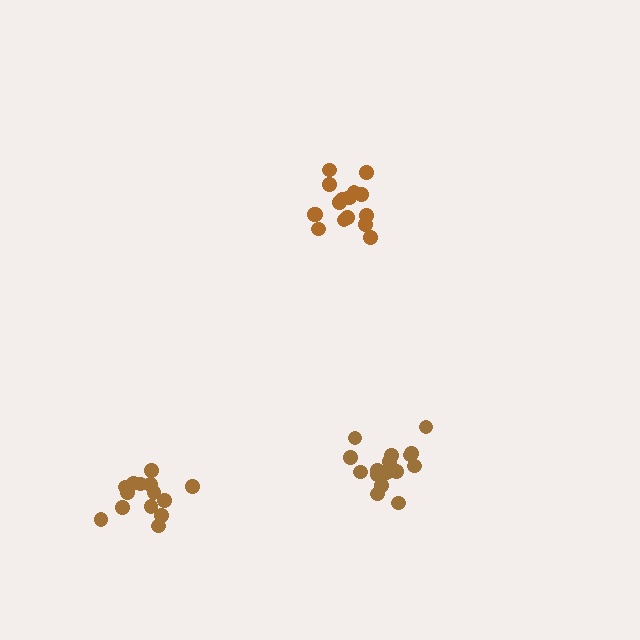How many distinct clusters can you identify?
There are 3 distinct clusters.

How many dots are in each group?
Group 1: 17 dots, Group 2: 14 dots, Group 3: 16 dots (47 total).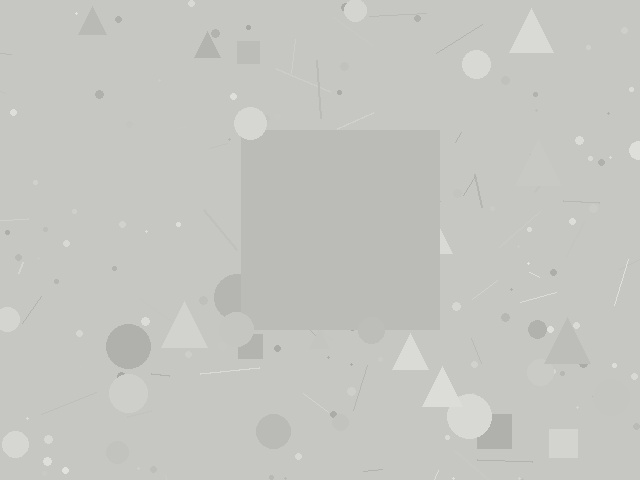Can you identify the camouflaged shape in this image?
The camouflaged shape is a square.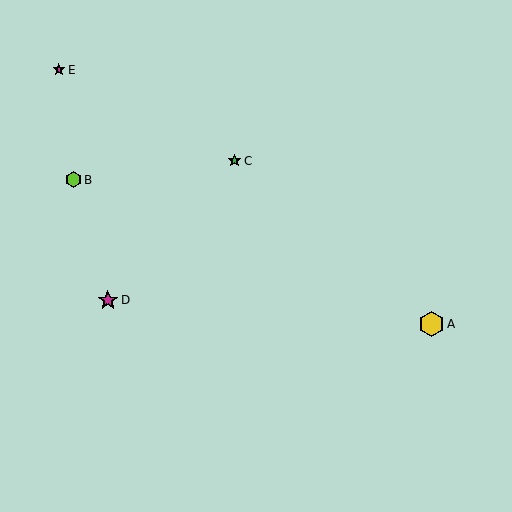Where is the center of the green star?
The center of the green star is at (235, 161).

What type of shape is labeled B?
Shape B is a lime hexagon.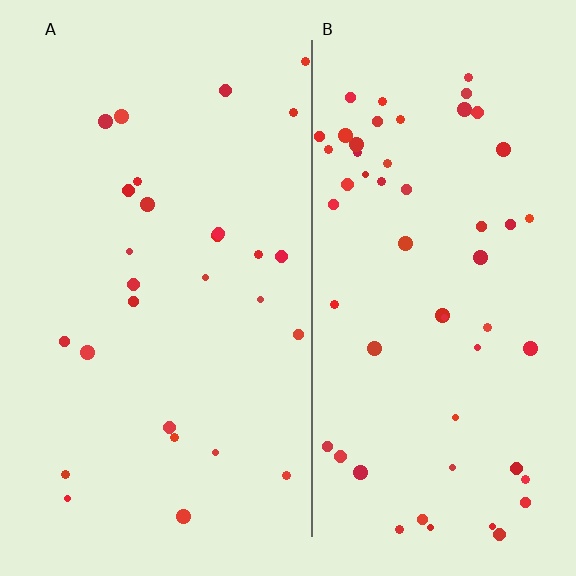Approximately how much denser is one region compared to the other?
Approximately 2.0× — region B over region A.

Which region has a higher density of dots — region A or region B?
B (the right).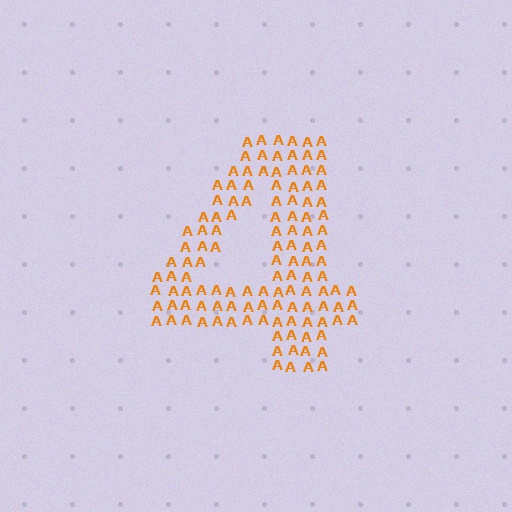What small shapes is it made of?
It is made of small letter A's.